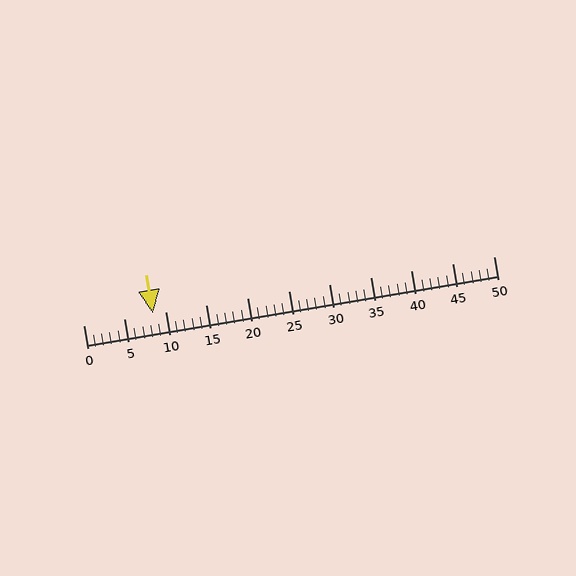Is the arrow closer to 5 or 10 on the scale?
The arrow is closer to 10.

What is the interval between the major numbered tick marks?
The major tick marks are spaced 5 units apart.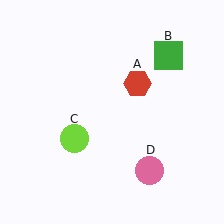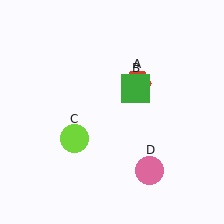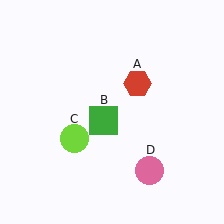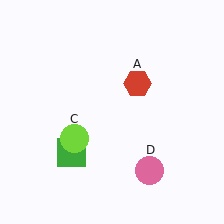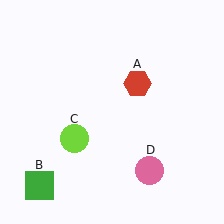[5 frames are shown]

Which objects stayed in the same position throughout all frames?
Red hexagon (object A) and lime circle (object C) and pink circle (object D) remained stationary.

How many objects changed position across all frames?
1 object changed position: green square (object B).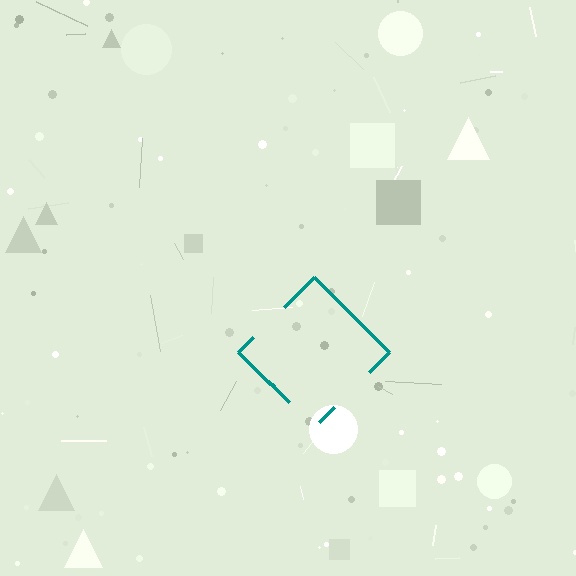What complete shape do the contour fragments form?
The contour fragments form a diamond.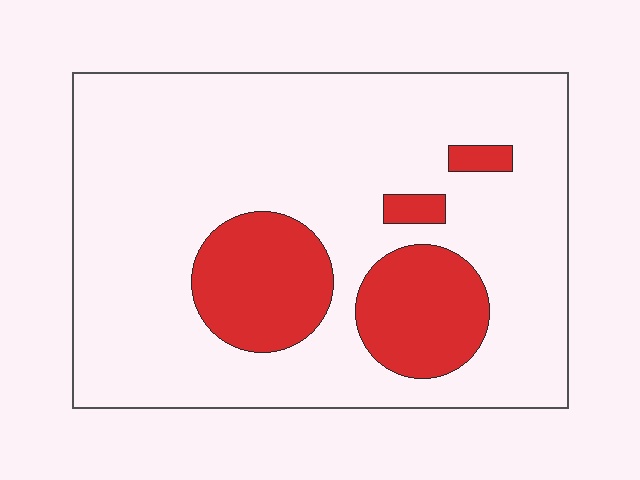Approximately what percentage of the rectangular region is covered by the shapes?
Approximately 20%.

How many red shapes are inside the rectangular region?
4.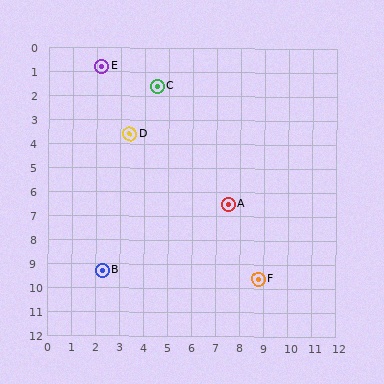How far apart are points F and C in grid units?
Points F and C are about 9.1 grid units apart.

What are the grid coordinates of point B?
Point B is at approximately (2.3, 9.3).